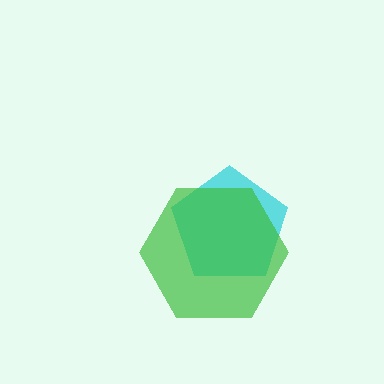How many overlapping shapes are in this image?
There are 2 overlapping shapes in the image.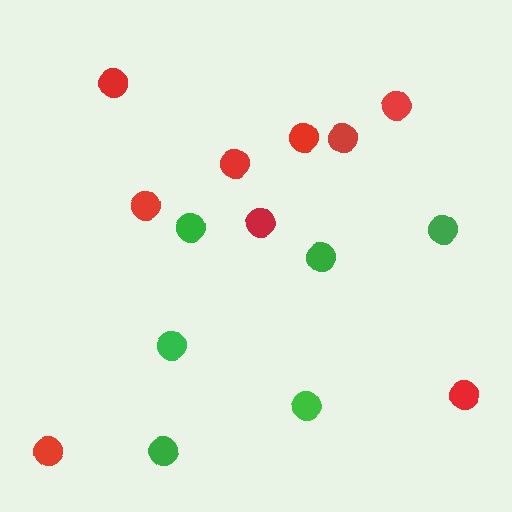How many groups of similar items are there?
There are 2 groups: one group of red circles (9) and one group of green circles (6).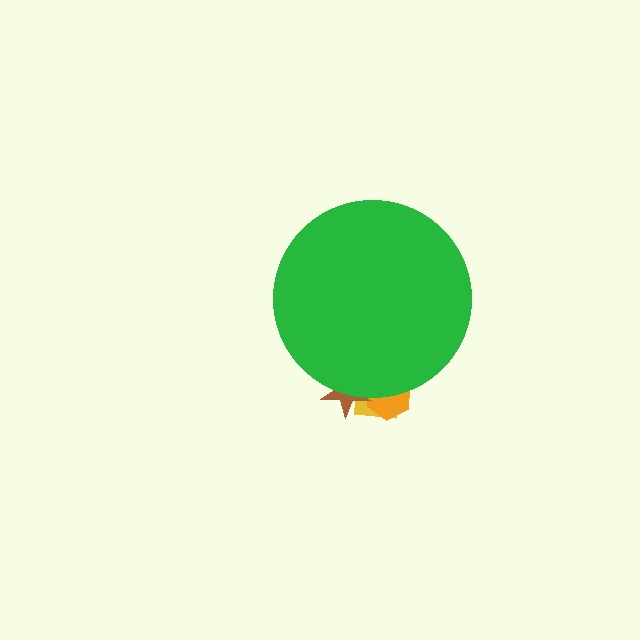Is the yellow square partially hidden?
Yes, the yellow square is partially hidden behind the green circle.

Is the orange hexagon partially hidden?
Yes, the orange hexagon is partially hidden behind the green circle.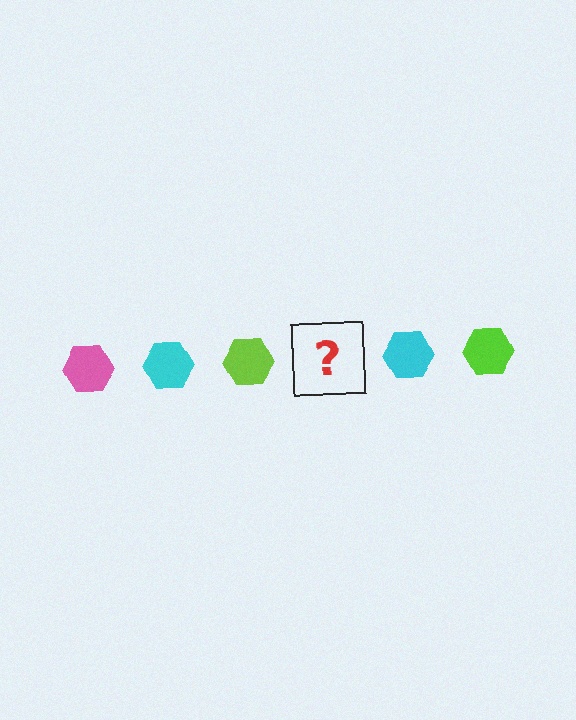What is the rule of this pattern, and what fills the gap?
The rule is that the pattern cycles through pink, cyan, lime hexagons. The gap should be filled with a pink hexagon.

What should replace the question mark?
The question mark should be replaced with a pink hexagon.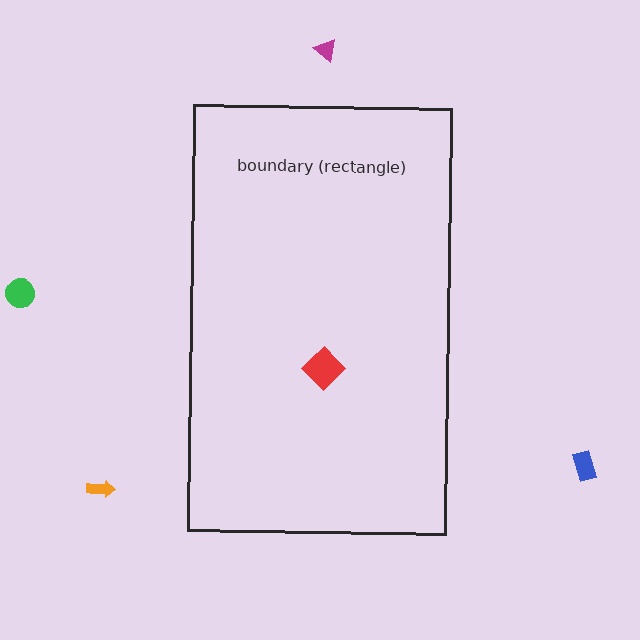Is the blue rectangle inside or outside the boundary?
Outside.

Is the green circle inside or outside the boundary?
Outside.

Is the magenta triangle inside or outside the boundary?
Outside.